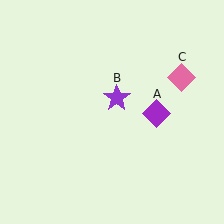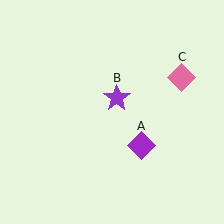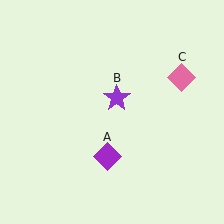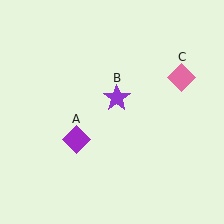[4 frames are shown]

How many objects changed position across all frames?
1 object changed position: purple diamond (object A).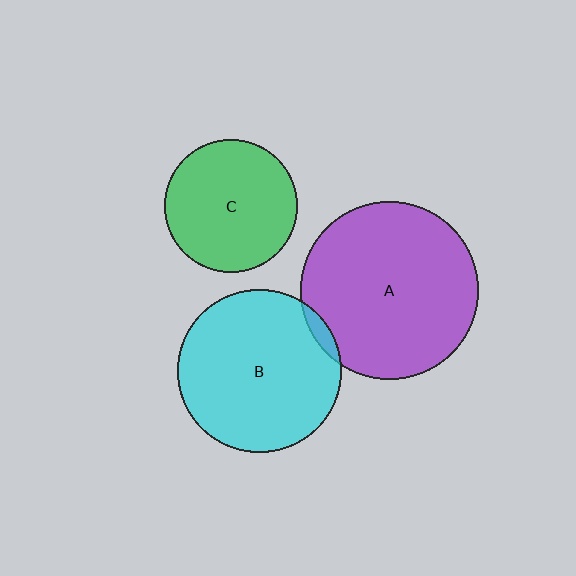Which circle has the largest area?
Circle A (purple).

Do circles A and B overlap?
Yes.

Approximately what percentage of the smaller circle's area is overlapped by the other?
Approximately 5%.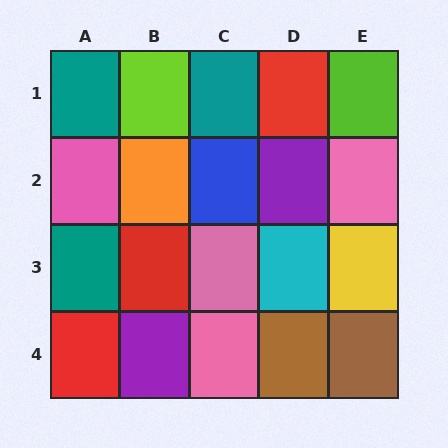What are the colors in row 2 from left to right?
Pink, orange, blue, purple, pink.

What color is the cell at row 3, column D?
Cyan.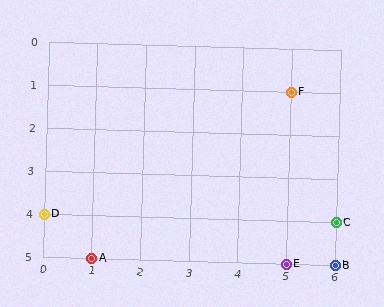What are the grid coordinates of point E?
Point E is at grid coordinates (5, 5).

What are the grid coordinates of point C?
Point C is at grid coordinates (6, 4).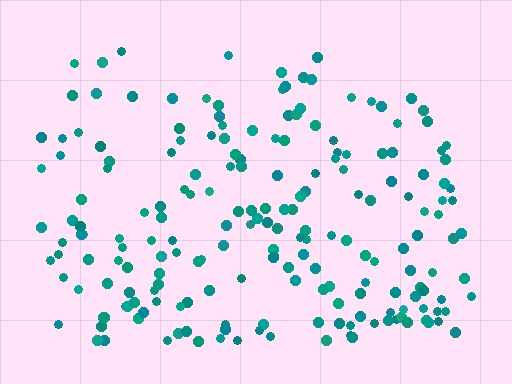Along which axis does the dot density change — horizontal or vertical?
Vertical.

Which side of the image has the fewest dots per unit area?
The top.